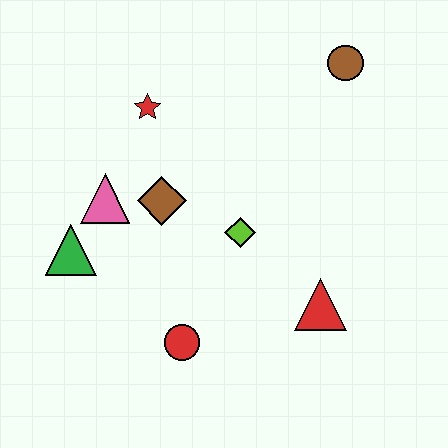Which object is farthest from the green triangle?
The brown circle is farthest from the green triangle.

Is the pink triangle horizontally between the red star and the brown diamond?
No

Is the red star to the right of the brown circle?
No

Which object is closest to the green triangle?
The pink triangle is closest to the green triangle.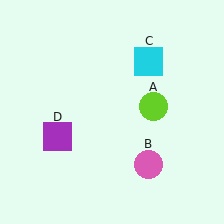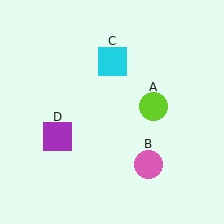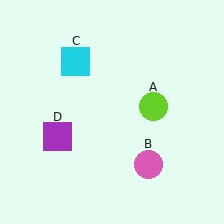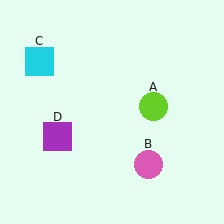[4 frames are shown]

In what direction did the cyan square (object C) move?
The cyan square (object C) moved left.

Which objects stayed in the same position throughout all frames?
Lime circle (object A) and pink circle (object B) and purple square (object D) remained stationary.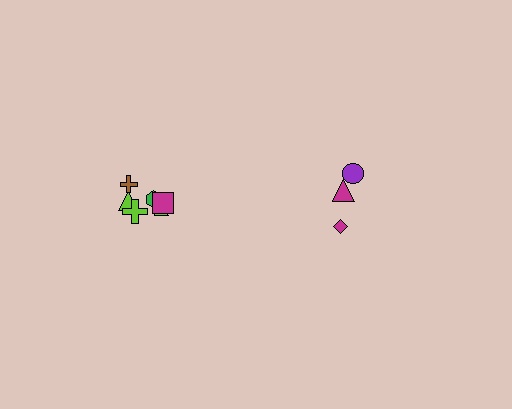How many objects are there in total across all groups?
There are 9 objects.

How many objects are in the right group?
There are 3 objects.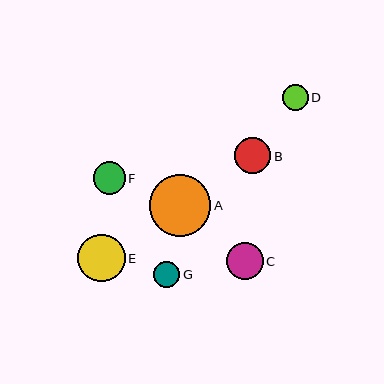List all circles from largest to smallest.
From largest to smallest: A, E, C, B, F, G, D.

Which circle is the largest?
Circle A is the largest with a size of approximately 61 pixels.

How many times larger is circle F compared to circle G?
Circle F is approximately 1.2 times the size of circle G.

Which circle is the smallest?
Circle D is the smallest with a size of approximately 26 pixels.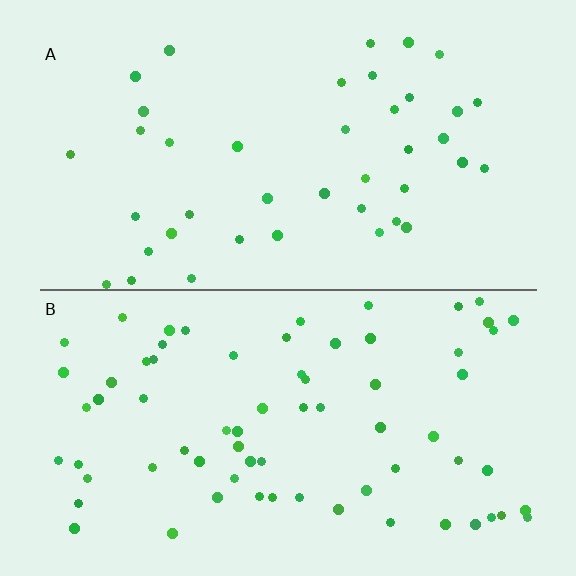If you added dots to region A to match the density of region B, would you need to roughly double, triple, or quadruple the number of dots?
Approximately double.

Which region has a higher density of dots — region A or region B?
B (the bottom).